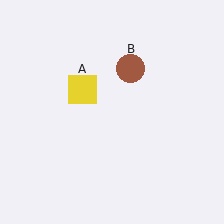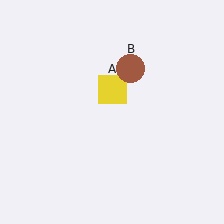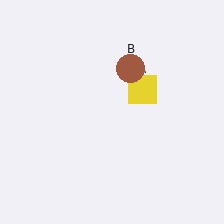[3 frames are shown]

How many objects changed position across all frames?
1 object changed position: yellow square (object A).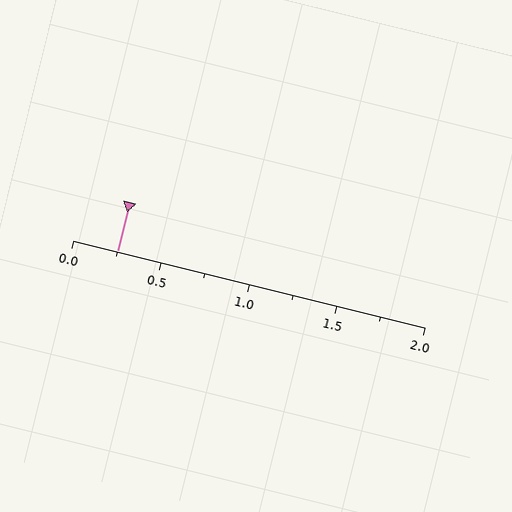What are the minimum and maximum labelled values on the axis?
The axis runs from 0.0 to 2.0.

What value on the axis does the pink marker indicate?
The marker indicates approximately 0.25.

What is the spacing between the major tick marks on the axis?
The major ticks are spaced 0.5 apart.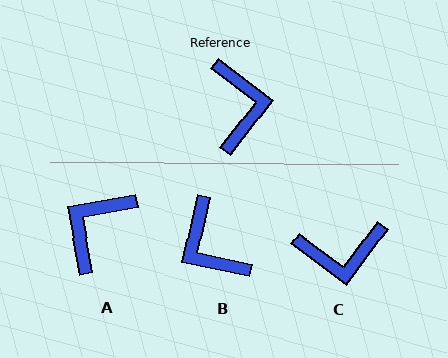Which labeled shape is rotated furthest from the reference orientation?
B, about 154 degrees away.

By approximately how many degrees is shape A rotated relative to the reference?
Approximately 138 degrees counter-clockwise.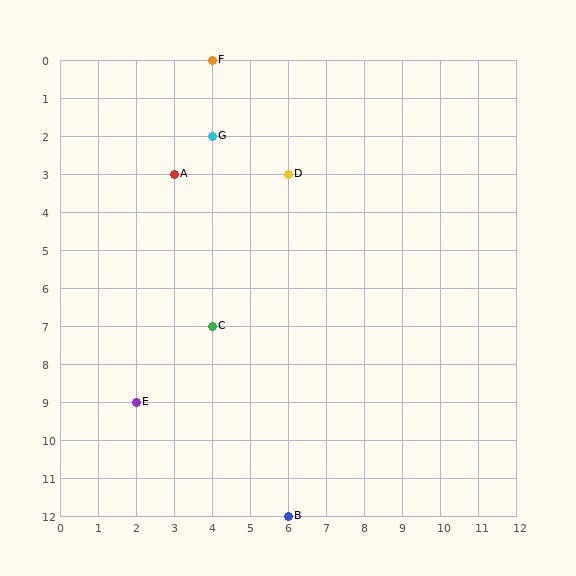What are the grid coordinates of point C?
Point C is at grid coordinates (4, 7).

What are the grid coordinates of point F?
Point F is at grid coordinates (4, 0).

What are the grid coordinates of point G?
Point G is at grid coordinates (4, 2).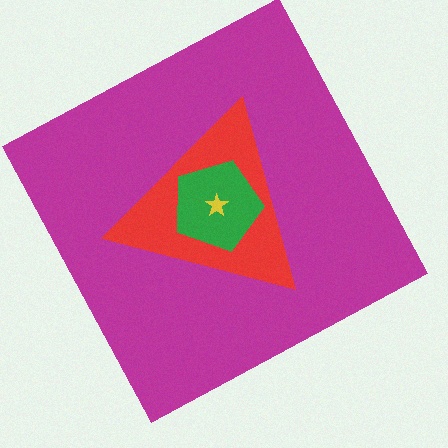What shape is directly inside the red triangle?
The green pentagon.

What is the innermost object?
The yellow star.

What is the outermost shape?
The magenta square.